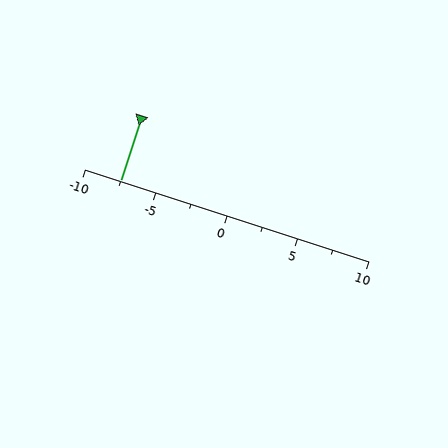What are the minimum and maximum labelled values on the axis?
The axis runs from -10 to 10.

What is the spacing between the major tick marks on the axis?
The major ticks are spaced 5 apart.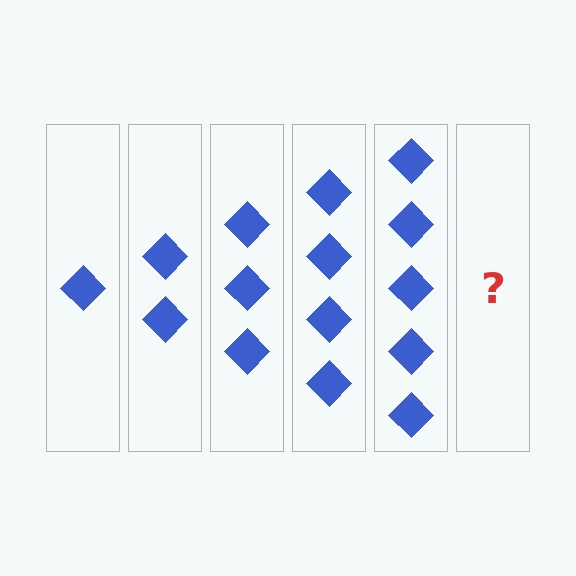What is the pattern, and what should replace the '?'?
The pattern is that each step adds one more diamond. The '?' should be 6 diamonds.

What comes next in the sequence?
The next element should be 6 diamonds.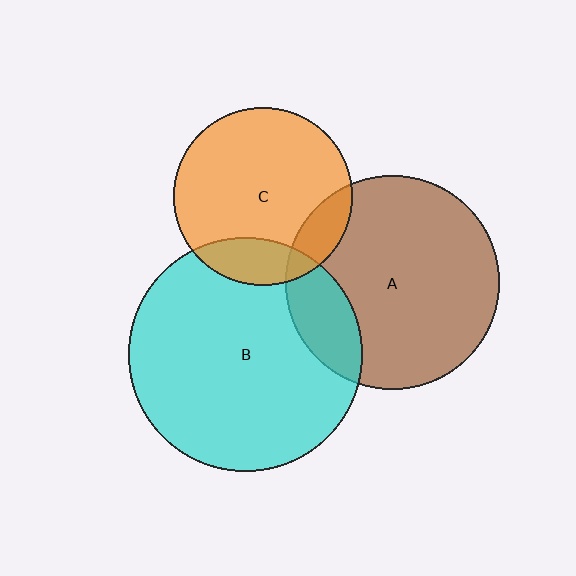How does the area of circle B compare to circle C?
Approximately 1.7 times.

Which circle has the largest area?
Circle B (cyan).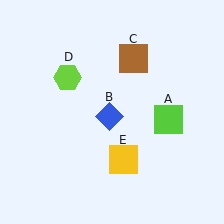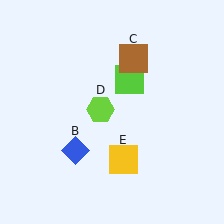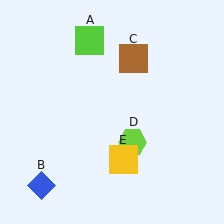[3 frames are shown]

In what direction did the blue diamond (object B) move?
The blue diamond (object B) moved down and to the left.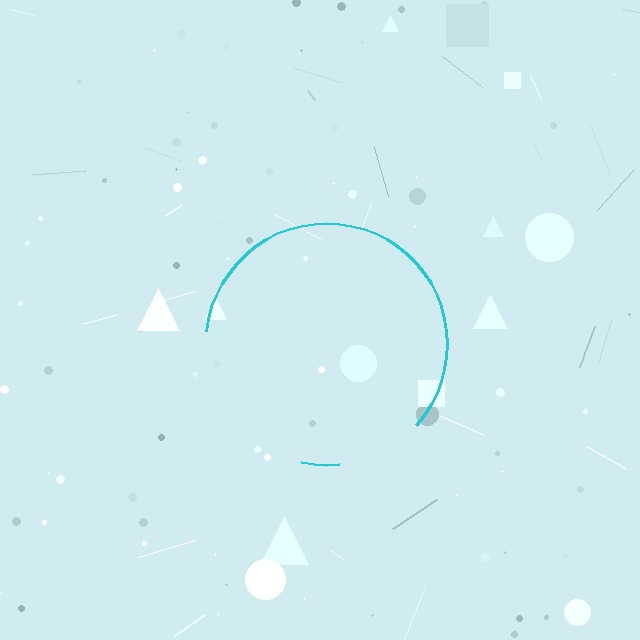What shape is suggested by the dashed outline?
The dashed outline suggests a circle.